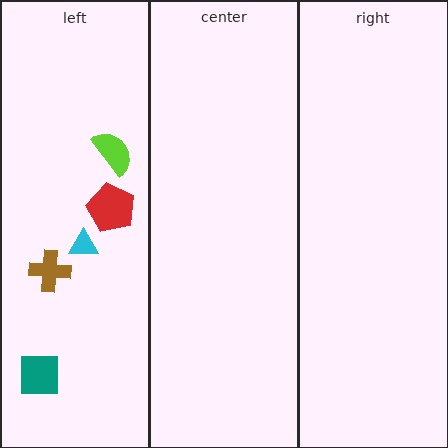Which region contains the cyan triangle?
The left region.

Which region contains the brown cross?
The left region.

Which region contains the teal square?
The left region.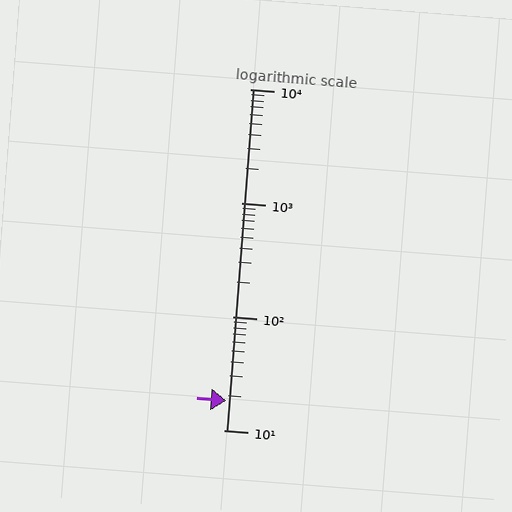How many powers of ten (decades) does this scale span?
The scale spans 3 decades, from 10 to 10000.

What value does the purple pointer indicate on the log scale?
The pointer indicates approximately 18.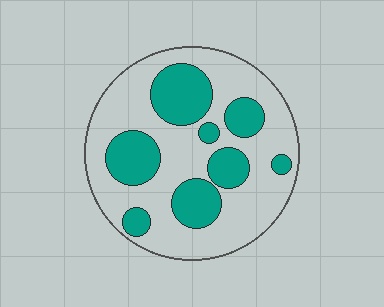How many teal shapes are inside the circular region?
8.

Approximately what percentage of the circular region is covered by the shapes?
Approximately 30%.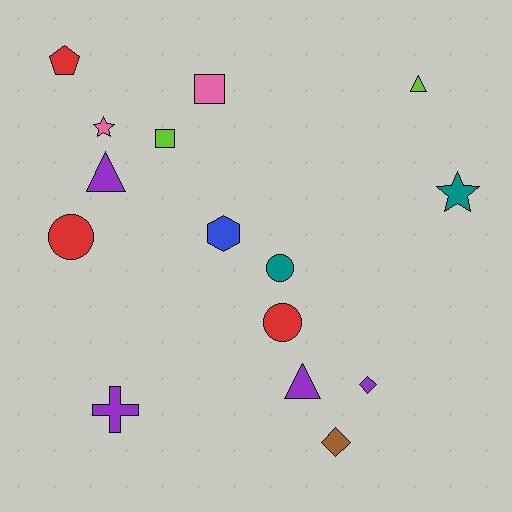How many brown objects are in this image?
There is 1 brown object.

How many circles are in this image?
There are 3 circles.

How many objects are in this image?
There are 15 objects.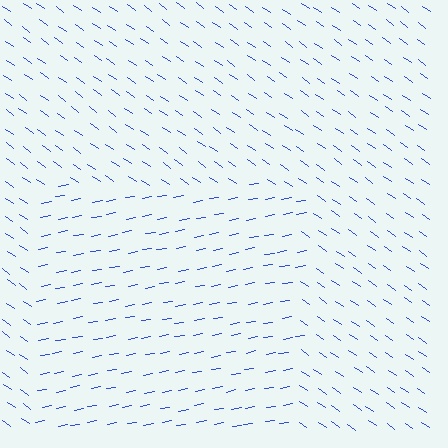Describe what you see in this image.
The image is filled with small blue line segments. A rectangle region in the image has lines oriented differently from the surrounding lines, creating a visible texture boundary.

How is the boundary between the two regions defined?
The boundary is defined purely by a change in line orientation (approximately 45 degrees difference). All lines are the same color and thickness.